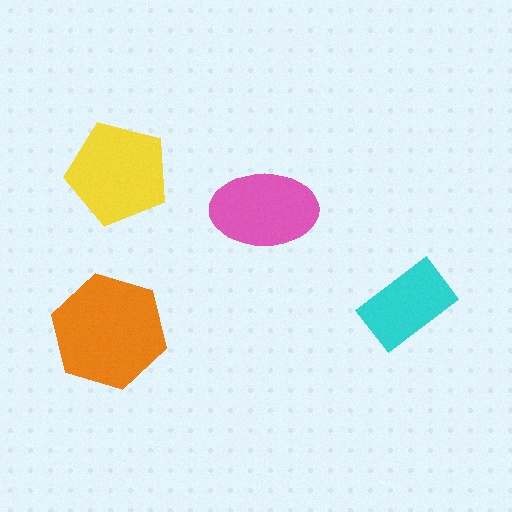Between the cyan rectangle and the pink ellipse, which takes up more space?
The pink ellipse.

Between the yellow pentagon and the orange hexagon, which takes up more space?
The orange hexagon.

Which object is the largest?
The orange hexagon.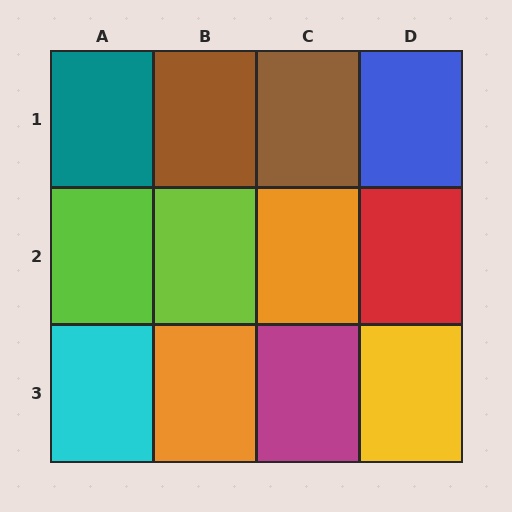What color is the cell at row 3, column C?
Magenta.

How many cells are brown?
2 cells are brown.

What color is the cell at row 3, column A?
Cyan.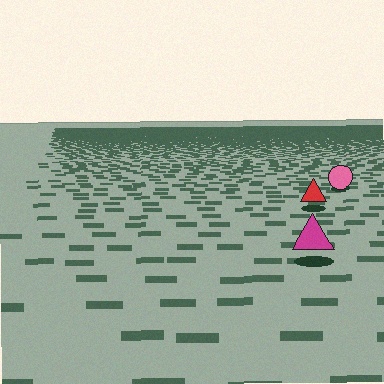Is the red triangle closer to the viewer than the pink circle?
Yes. The red triangle is closer — you can tell from the texture gradient: the ground texture is coarser near it.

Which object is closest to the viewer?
The magenta triangle is closest. The texture marks near it are larger and more spread out.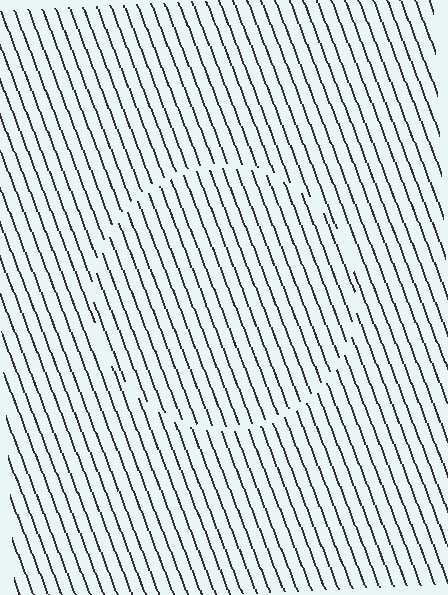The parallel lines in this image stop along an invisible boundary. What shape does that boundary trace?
An illusory circle. The interior of the shape contains the same grating, shifted by half a period — the contour is defined by the phase discontinuity where line-ends from the inner and outer gratings abut.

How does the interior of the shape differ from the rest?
The interior of the shape contains the same grating, shifted by half a period — the contour is defined by the phase discontinuity where line-ends from the inner and outer gratings abut.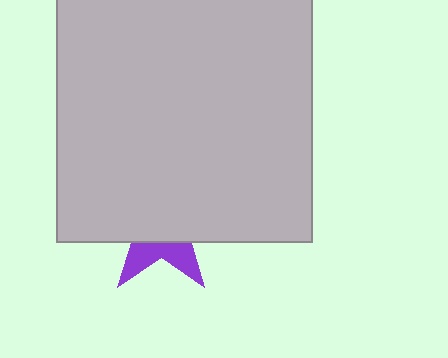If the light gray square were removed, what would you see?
You would see the complete purple star.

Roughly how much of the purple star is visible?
A small part of it is visible (roughly 31%).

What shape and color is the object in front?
The object in front is a light gray square.